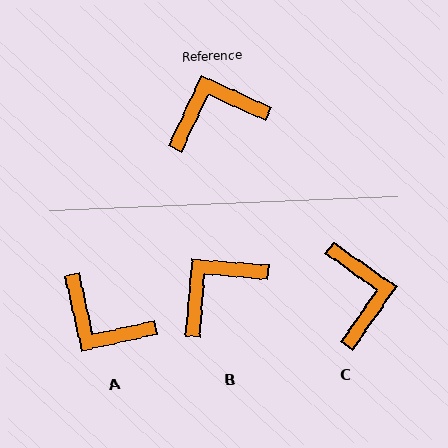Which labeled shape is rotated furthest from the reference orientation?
A, about 128 degrees away.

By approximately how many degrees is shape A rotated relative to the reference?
Approximately 128 degrees counter-clockwise.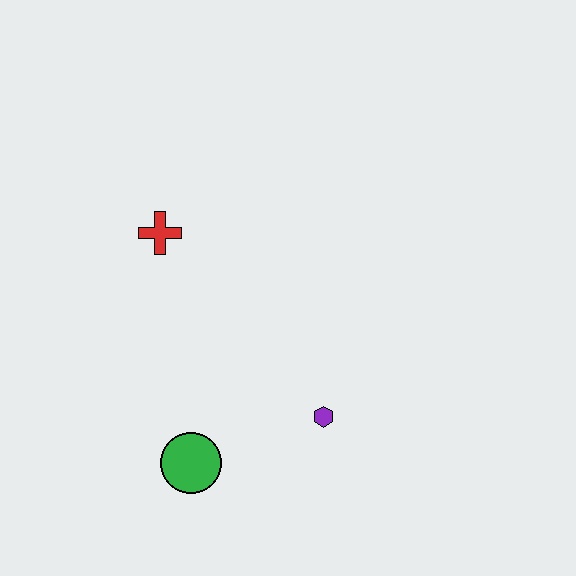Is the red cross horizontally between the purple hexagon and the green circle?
No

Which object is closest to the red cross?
The green circle is closest to the red cross.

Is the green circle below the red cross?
Yes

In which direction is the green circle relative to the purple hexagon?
The green circle is to the left of the purple hexagon.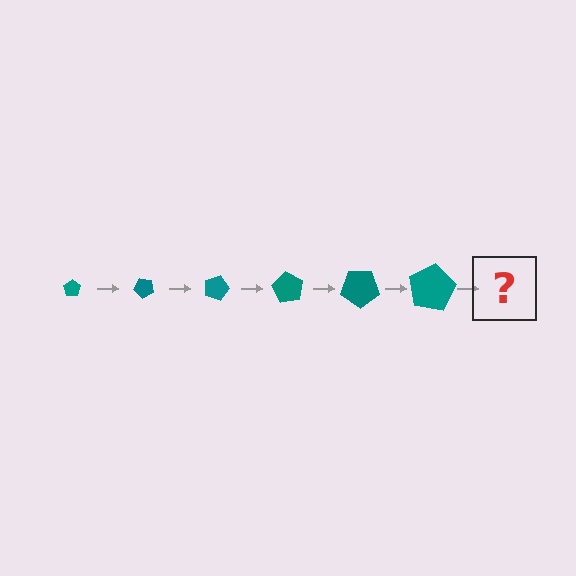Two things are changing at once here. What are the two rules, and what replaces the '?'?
The two rules are that the pentagon grows larger each step and it rotates 45 degrees each step. The '?' should be a pentagon, larger than the previous one and rotated 270 degrees from the start.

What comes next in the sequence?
The next element should be a pentagon, larger than the previous one and rotated 270 degrees from the start.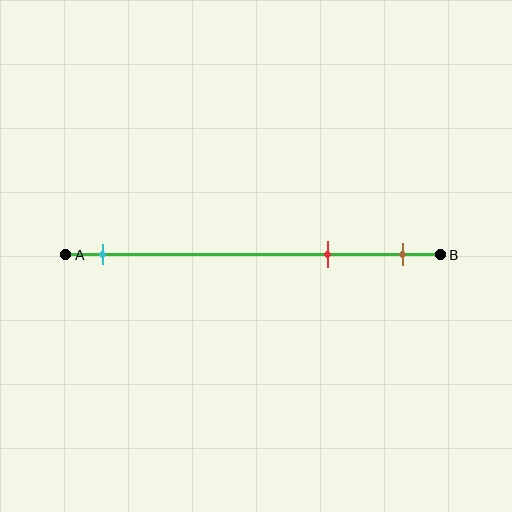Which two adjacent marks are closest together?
The red and brown marks are the closest adjacent pair.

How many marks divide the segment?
There are 3 marks dividing the segment.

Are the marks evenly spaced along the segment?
No, the marks are not evenly spaced.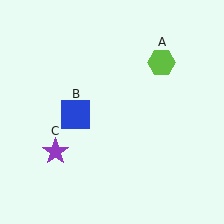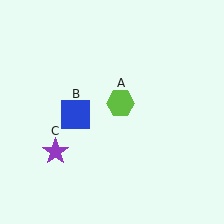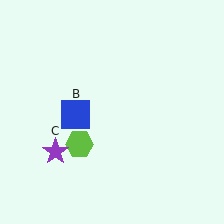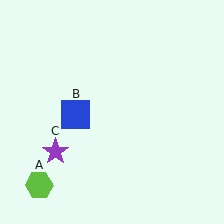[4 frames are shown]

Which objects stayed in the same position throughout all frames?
Blue square (object B) and purple star (object C) remained stationary.